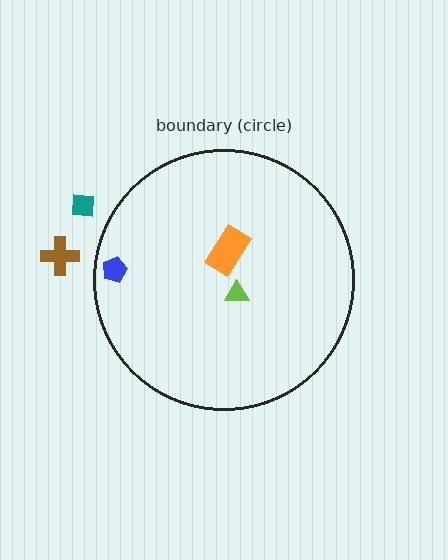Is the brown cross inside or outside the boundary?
Outside.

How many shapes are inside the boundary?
3 inside, 2 outside.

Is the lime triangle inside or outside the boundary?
Inside.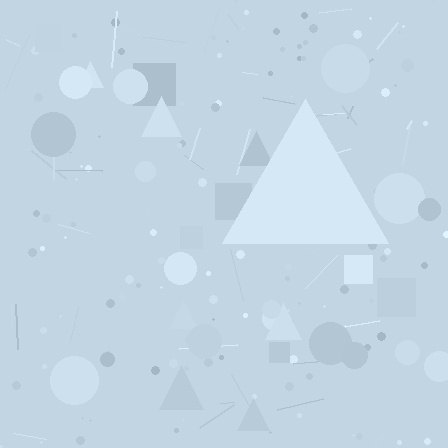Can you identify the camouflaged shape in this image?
The camouflaged shape is a triangle.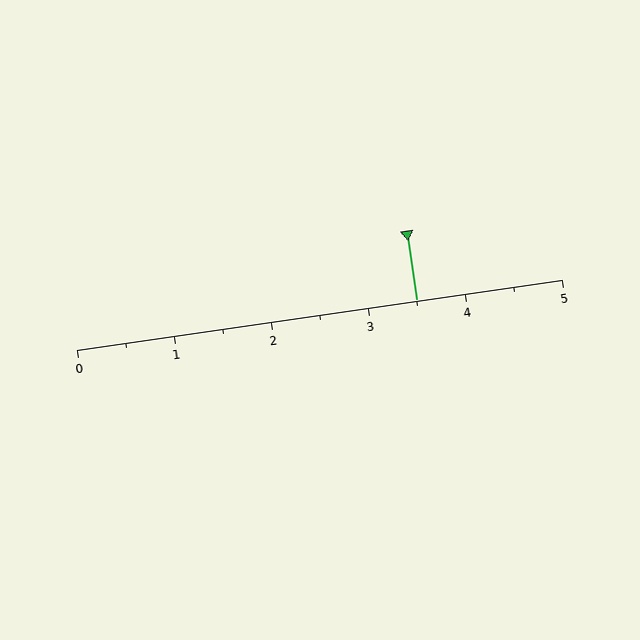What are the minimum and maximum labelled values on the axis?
The axis runs from 0 to 5.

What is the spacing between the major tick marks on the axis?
The major ticks are spaced 1 apart.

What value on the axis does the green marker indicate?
The marker indicates approximately 3.5.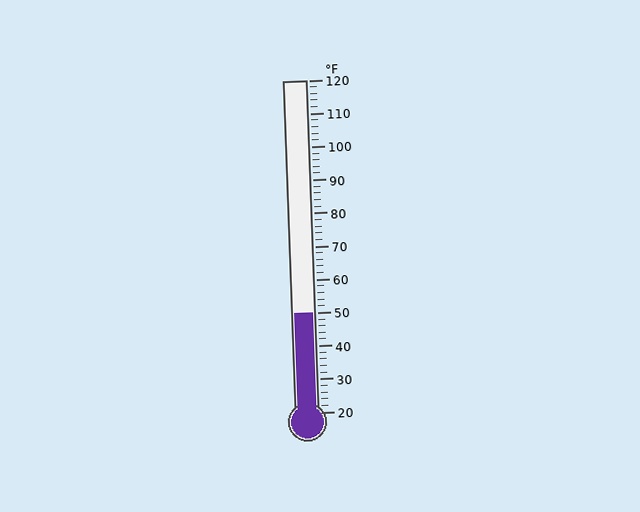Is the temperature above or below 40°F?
The temperature is above 40°F.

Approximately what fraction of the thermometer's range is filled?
The thermometer is filled to approximately 30% of its range.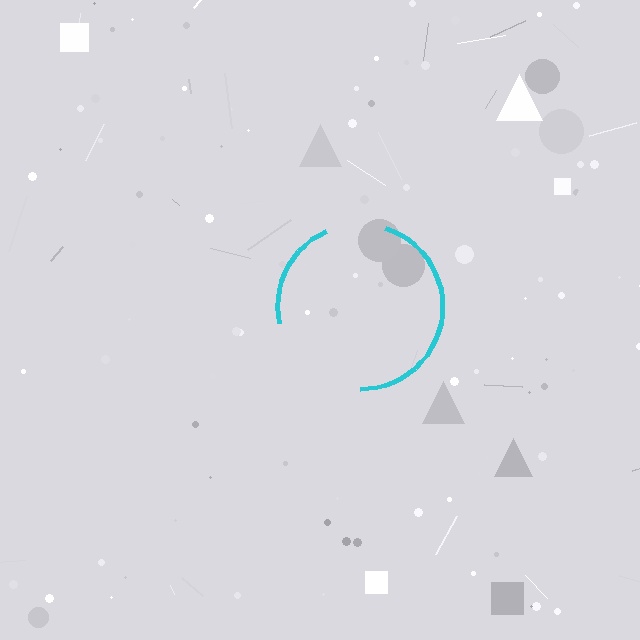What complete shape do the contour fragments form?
The contour fragments form a circle.